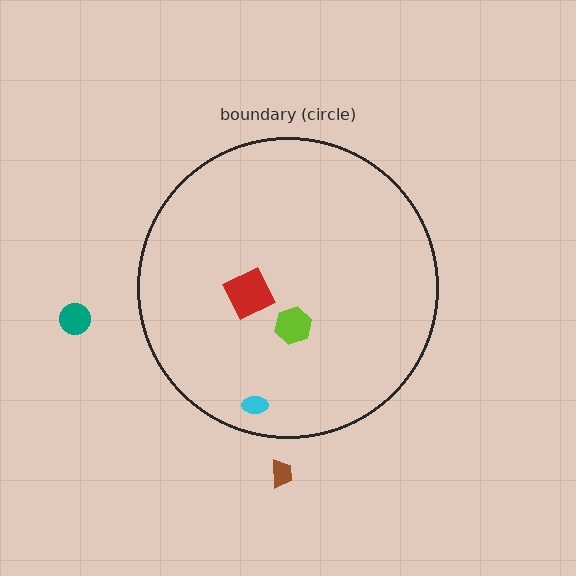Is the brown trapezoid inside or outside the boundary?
Outside.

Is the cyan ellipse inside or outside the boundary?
Inside.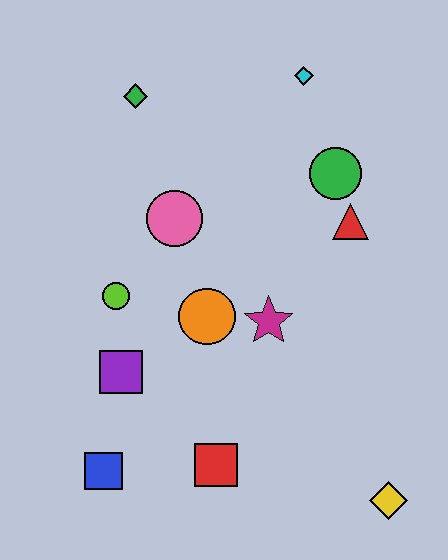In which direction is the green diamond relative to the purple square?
The green diamond is above the purple square.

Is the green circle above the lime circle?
Yes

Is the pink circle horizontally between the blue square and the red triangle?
Yes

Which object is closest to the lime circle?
The purple square is closest to the lime circle.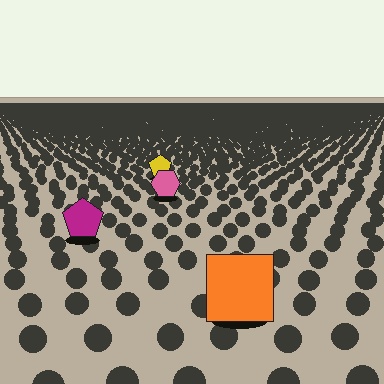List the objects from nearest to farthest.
From nearest to farthest: the orange square, the magenta pentagon, the pink hexagon, the yellow pentagon.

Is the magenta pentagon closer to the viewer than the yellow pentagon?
Yes. The magenta pentagon is closer — you can tell from the texture gradient: the ground texture is coarser near it.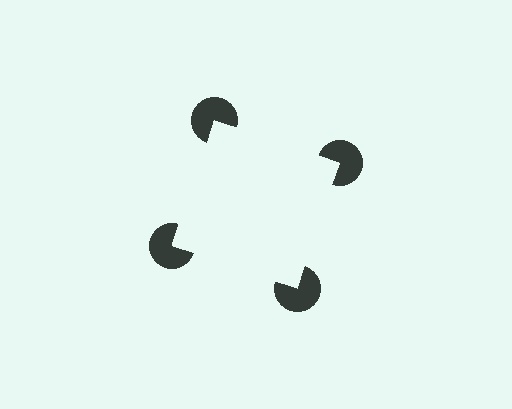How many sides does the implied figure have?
4 sides.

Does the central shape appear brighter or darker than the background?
It typically appears slightly brighter than the background, even though no actual brightness change is drawn.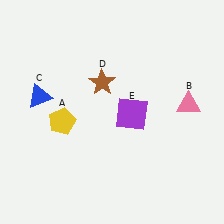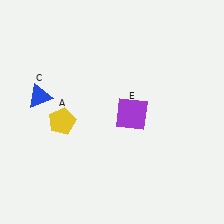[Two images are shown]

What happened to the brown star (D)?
The brown star (D) was removed in Image 2. It was in the top-left area of Image 1.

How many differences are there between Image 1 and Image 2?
There are 2 differences between the two images.